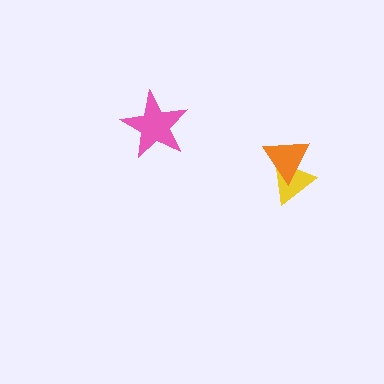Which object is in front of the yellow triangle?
The orange triangle is in front of the yellow triangle.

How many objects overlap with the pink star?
0 objects overlap with the pink star.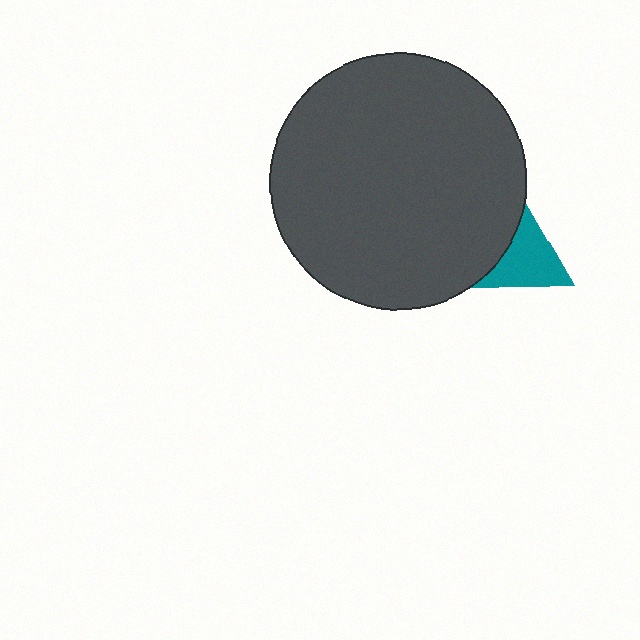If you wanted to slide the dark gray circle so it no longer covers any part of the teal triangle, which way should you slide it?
Slide it left — that is the most direct way to separate the two shapes.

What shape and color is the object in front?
The object in front is a dark gray circle.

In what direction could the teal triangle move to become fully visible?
The teal triangle could move right. That would shift it out from behind the dark gray circle entirely.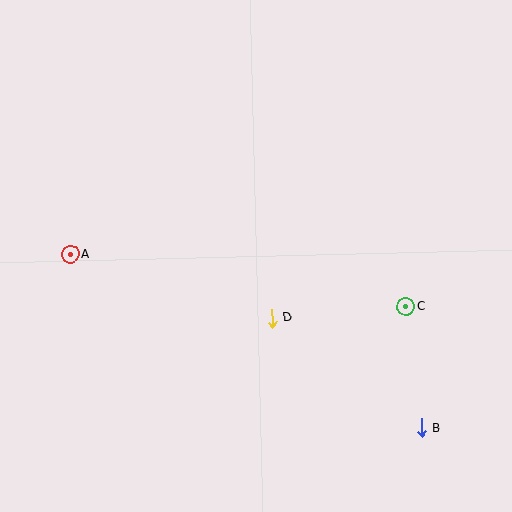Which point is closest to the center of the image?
Point D at (272, 318) is closest to the center.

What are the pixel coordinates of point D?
Point D is at (272, 318).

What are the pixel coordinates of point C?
Point C is at (406, 306).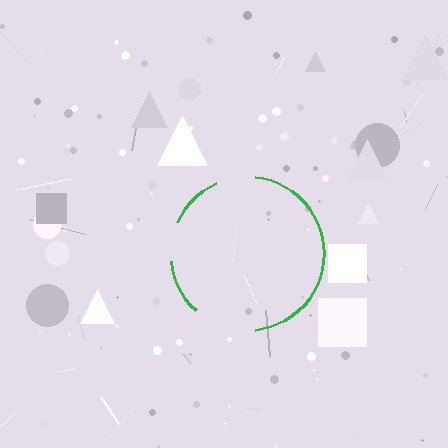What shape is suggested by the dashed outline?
The dashed outline suggests a circle.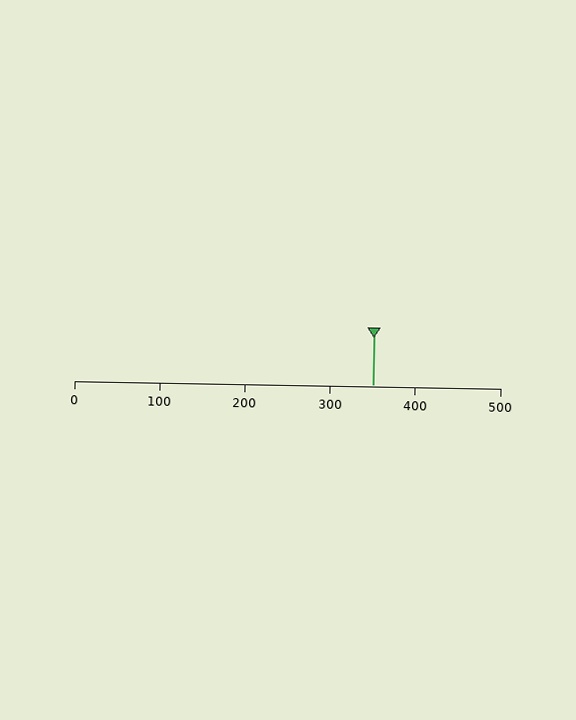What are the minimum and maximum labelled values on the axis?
The axis runs from 0 to 500.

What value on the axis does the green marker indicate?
The marker indicates approximately 350.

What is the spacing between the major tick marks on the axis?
The major ticks are spaced 100 apart.